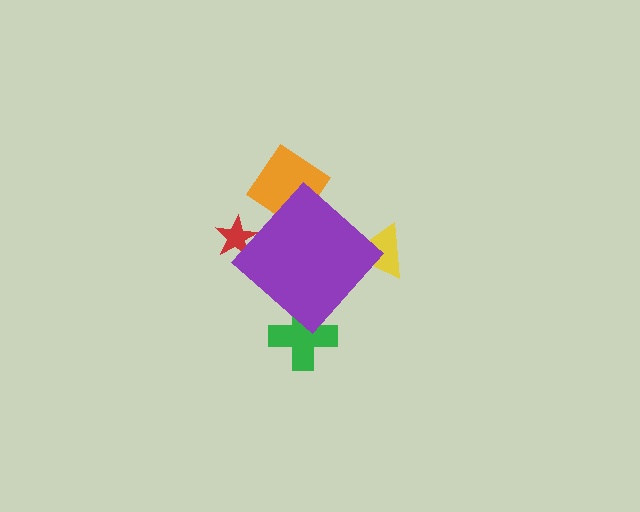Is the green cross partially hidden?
Yes, the green cross is partially hidden behind the purple diamond.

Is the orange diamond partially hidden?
Yes, the orange diamond is partially hidden behind the purple diamond.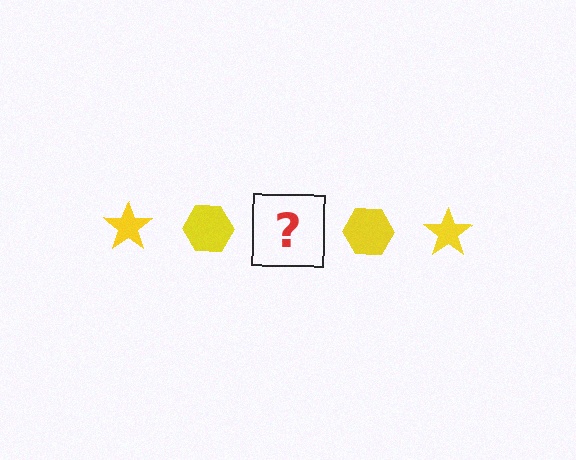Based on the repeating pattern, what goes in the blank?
The blank should be a yellow star.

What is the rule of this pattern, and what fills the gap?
The rule is that the pattern cycles through star, hexagon shapes in yellow. The gap should be filled with a yellow star.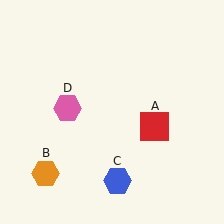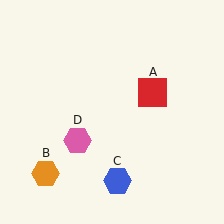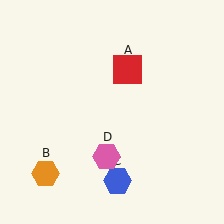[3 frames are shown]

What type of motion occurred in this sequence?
The red square (object A), pink hexagon (object D) rotated counterclockwise around the center of the scene.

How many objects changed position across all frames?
2 objects changed position: red square (object A), pink hexagon (object D).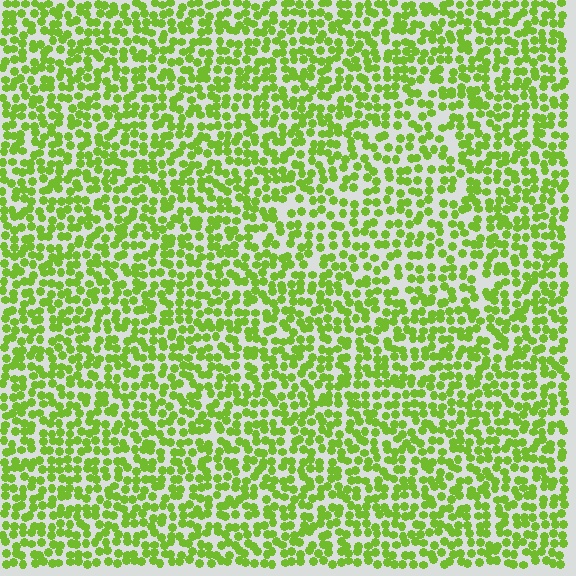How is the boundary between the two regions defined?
The boundary is defined by a change in element density (approximately 1.4x ratio). All elements are the same color, size, and shape.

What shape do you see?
I see a triangle.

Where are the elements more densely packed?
The elements are more densely packed outside the triangle boundary.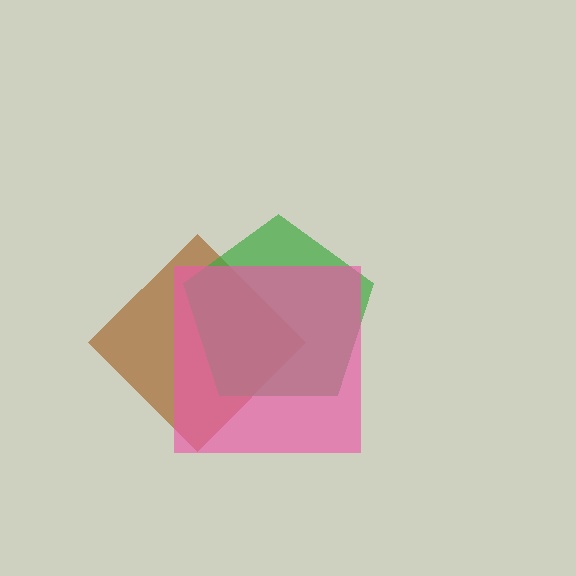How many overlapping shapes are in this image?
There are 3 overlapping shapes in the image.